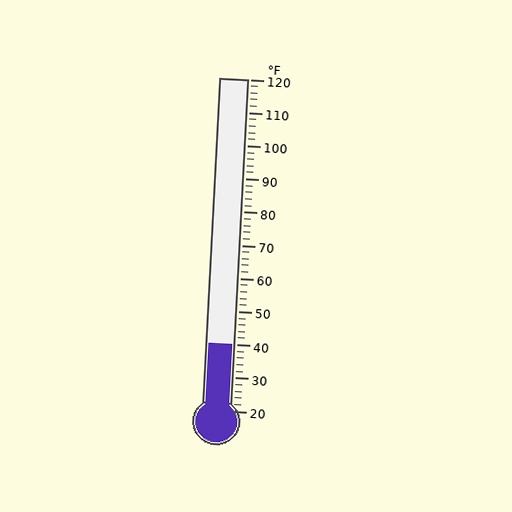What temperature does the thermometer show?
The thermometer shows approximately 40°F.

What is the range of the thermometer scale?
The thermometer scale ranges from 20°F to 120°F.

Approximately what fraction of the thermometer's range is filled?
The thermometer is filled to approximately 20% of its range.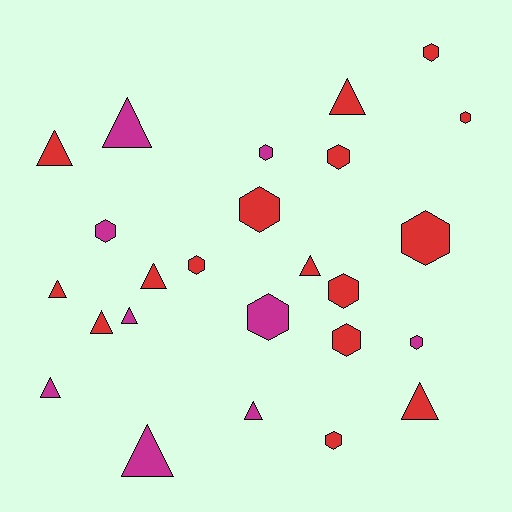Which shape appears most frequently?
Hexagon, with 13 objects.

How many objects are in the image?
There are 25 objects.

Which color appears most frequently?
Red, with 16 objects.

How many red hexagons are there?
There are 9 red hexagons.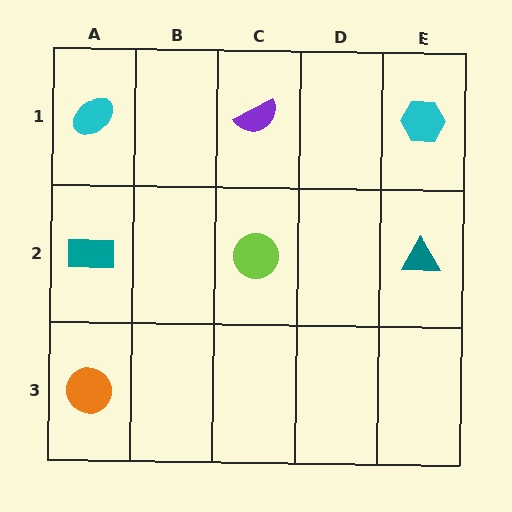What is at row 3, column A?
An orange circle.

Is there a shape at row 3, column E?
No, that cell is empty.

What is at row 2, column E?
A teal triangle.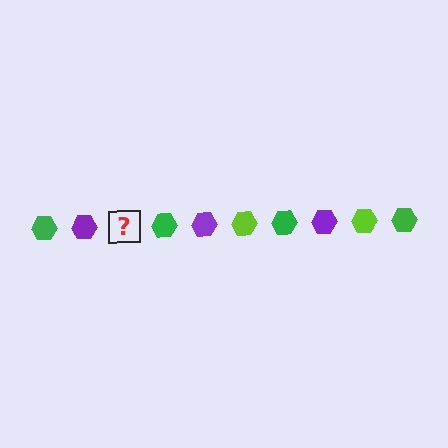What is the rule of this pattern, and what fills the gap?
The rule is that the pattern cycles through green, purple, lime hexagons. The gap should be filled with a lime hexagon.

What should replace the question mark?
The question mark should be replaced with a lime hexagon.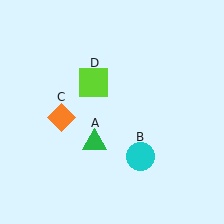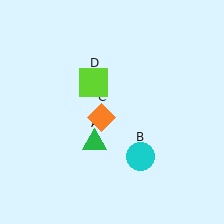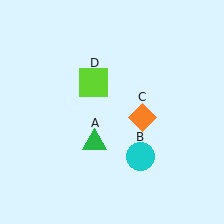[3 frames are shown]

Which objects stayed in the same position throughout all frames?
Green triangle (object A) and cyan circle (object B) and lime square (object D) remained stationary.